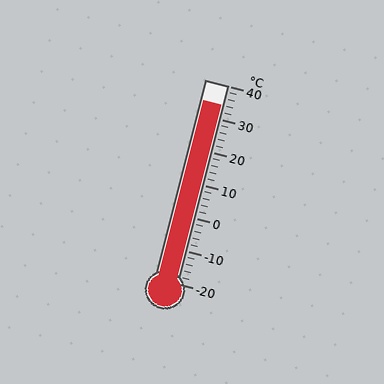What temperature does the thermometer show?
The thermometer shows approximately 34°C.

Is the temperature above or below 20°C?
The temperature is above 20°C.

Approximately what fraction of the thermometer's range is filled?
The thermometer is filled to approximately 90% of its range.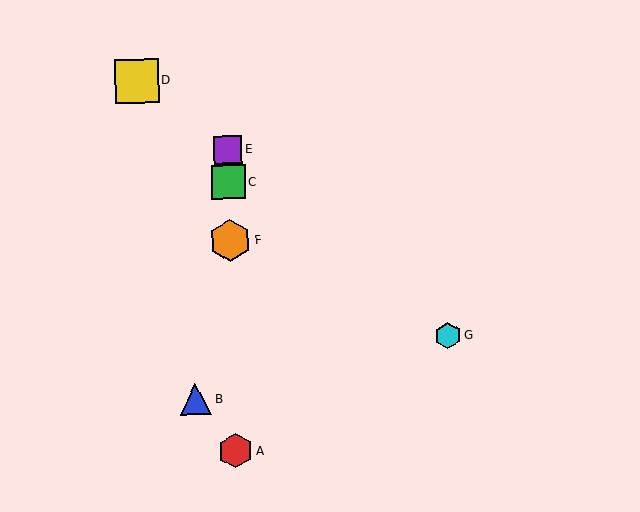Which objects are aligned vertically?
Objects A, C, E, F are aligned vertically.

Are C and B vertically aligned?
No, C is at x≈228 and B is at x≈196.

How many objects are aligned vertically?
4 objects (A, C, E, F) are aligned vertically.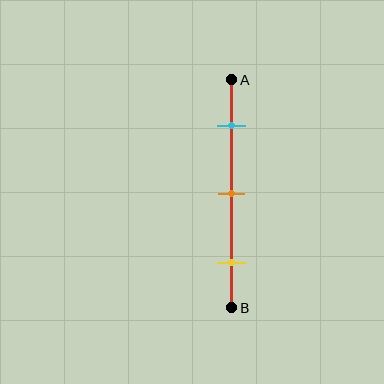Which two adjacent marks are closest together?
The cyan and orange marks are the closest adjacent pair.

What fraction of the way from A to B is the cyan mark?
The cyan mark is approximately 20% (0.2) of the way from A to B.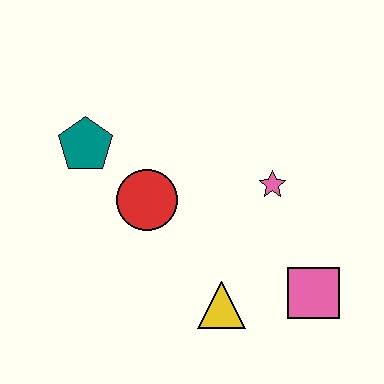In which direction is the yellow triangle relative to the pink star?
The yellow triangle is below the pink star.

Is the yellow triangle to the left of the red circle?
No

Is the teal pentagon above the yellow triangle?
Yes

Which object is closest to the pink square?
The yellow triangle is closest to the pink square.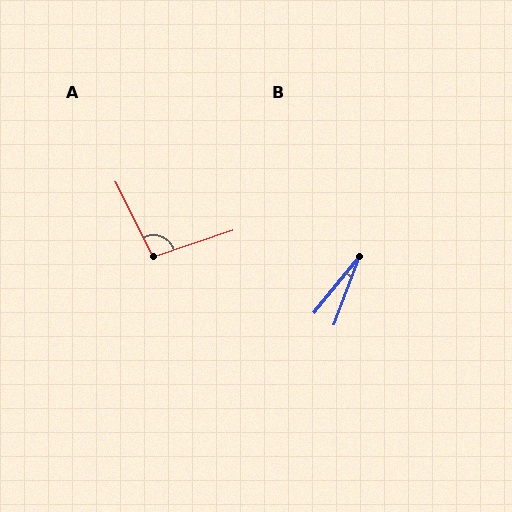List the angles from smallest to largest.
B (18°), A (99°).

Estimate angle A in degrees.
Approximately 99 degrees.